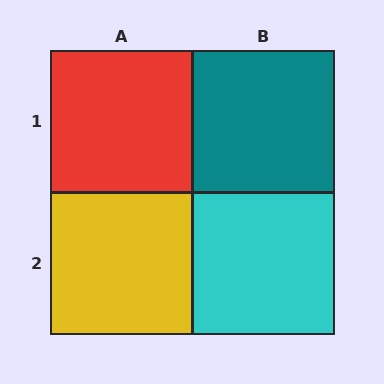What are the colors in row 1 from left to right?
Red, teal.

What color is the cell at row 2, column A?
Yellow.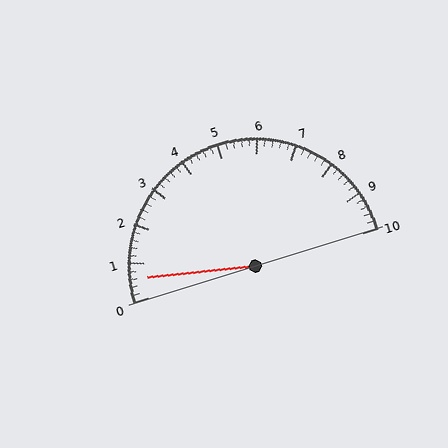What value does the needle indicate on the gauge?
The needle indicates approximately 0.6.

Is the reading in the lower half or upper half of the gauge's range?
The reading is in the lower half of the range (0 to 10).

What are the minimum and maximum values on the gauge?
The gauge ranges from 0 to 10.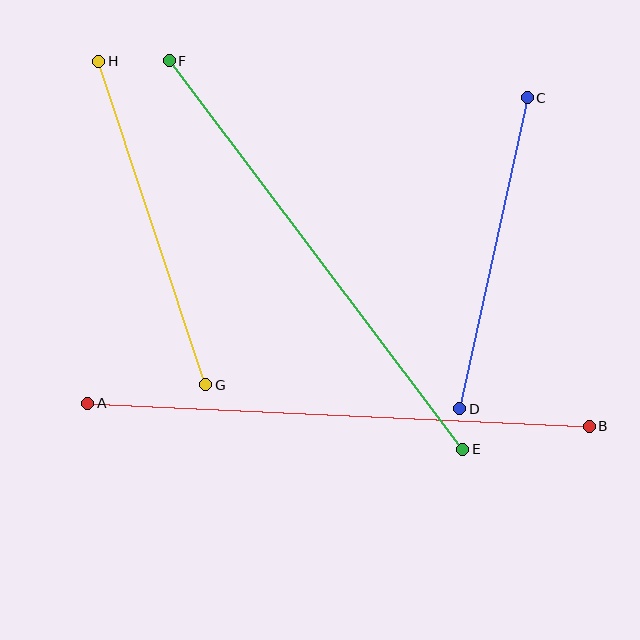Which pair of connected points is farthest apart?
Points A and B are farthest apart.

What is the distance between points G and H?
The distance is approximately 341 pixels.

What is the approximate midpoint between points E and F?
The midpoint is at approximately (316, 255) pixels.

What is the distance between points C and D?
The distance is approximately 318 pixels.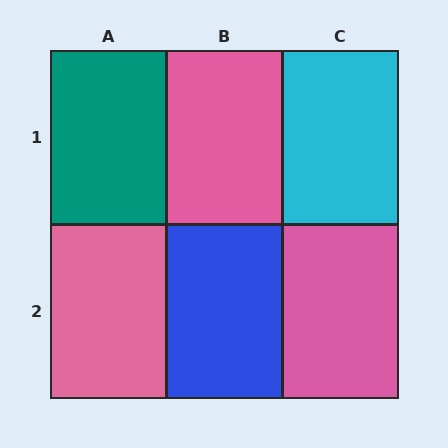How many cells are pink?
3 cells are pink.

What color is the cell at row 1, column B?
Pink.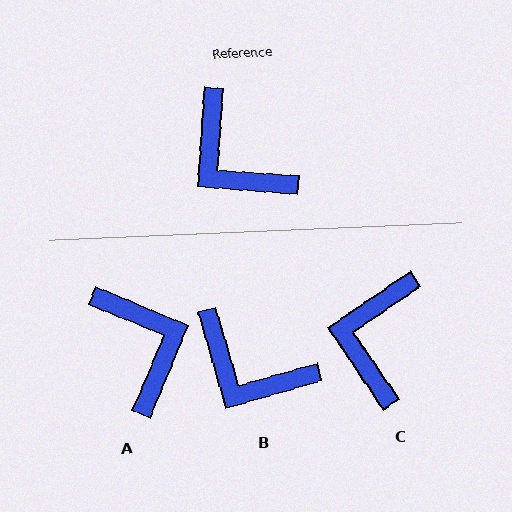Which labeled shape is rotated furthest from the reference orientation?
A, about 162 degrees away.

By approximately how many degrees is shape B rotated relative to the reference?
Approximately 20 degrees counter-clockwise.